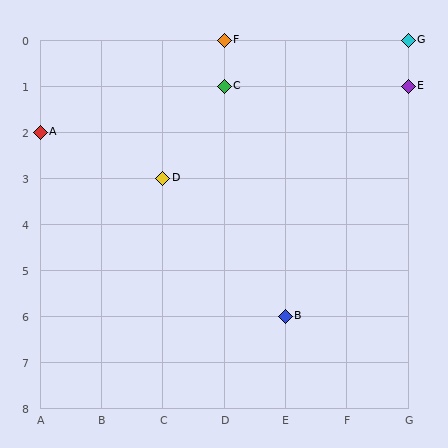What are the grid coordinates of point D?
Point D is at grid coordinates (C, 3).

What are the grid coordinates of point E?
Point E is at grid coordinates (G, 1).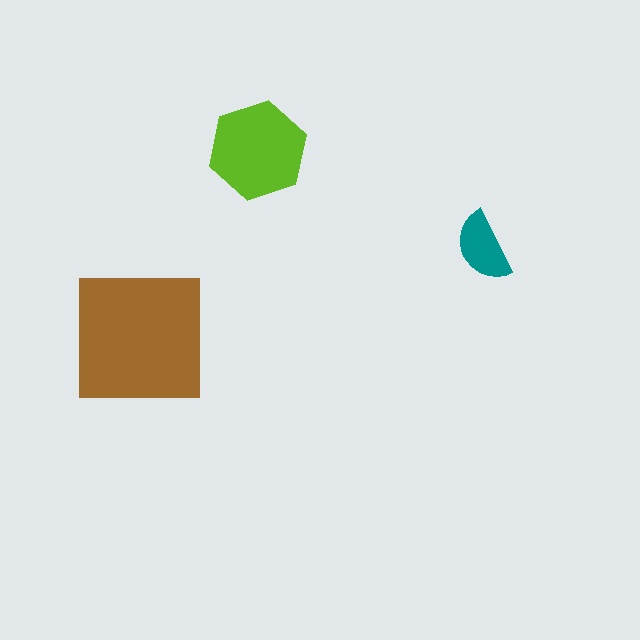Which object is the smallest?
The teal semicircle.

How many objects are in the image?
There are 3 objects in the image.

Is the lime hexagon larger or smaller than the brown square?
Smaller.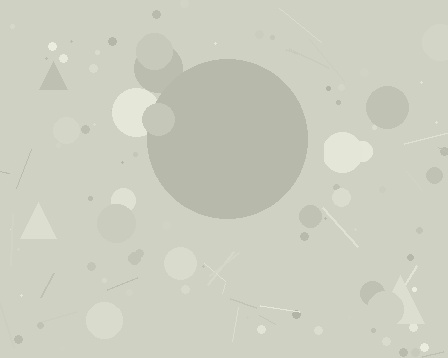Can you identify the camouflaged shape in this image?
The camouflaged shape is a circle.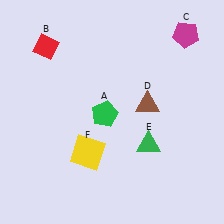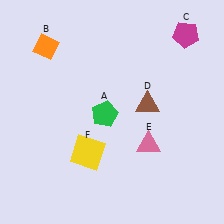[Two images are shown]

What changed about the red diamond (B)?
In Image 1, B is red. In Image 2, it changed to orange.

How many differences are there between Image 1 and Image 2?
There are 2 differences between the two images.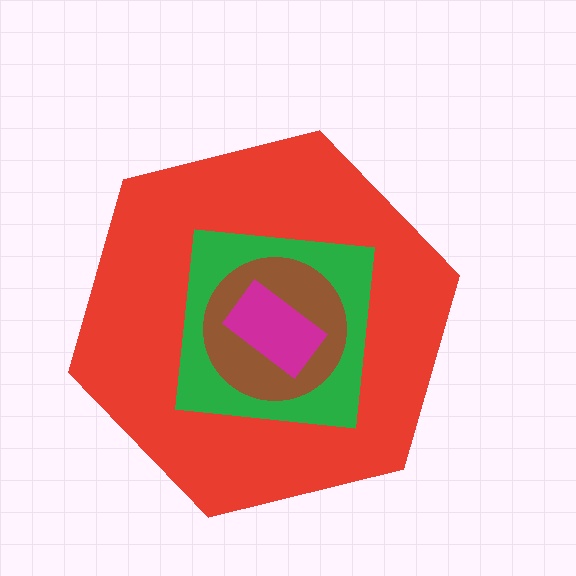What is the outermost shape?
The red hexagon.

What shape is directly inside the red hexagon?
The green square.